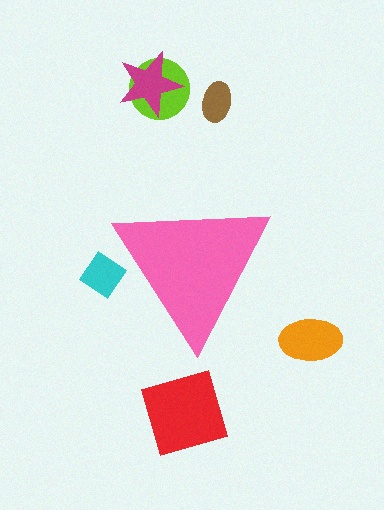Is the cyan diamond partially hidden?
Yes, the cyan diamond is partially hidden behind the pink triangle.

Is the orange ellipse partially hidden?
No, the orange ellipse is fully visible.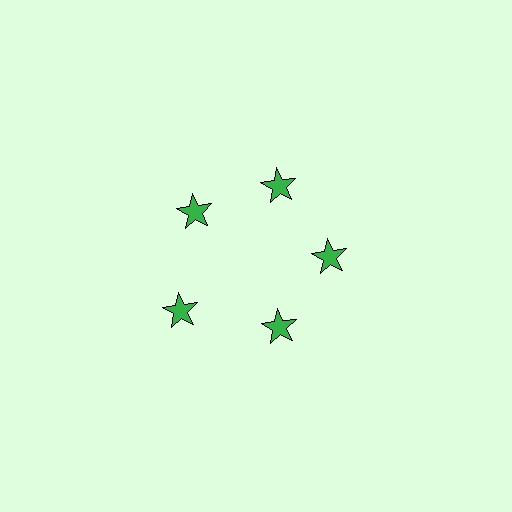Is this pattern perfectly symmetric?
No. The 5 green stars are arranged in a ring, but one element near the 8 o'clock position is pushed outward from the center, breaking the 5-fold rotational symmetry.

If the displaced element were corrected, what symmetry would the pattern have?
It would have 5-fold rotational symmetry — the pattern would map onto itself every 72 degrees.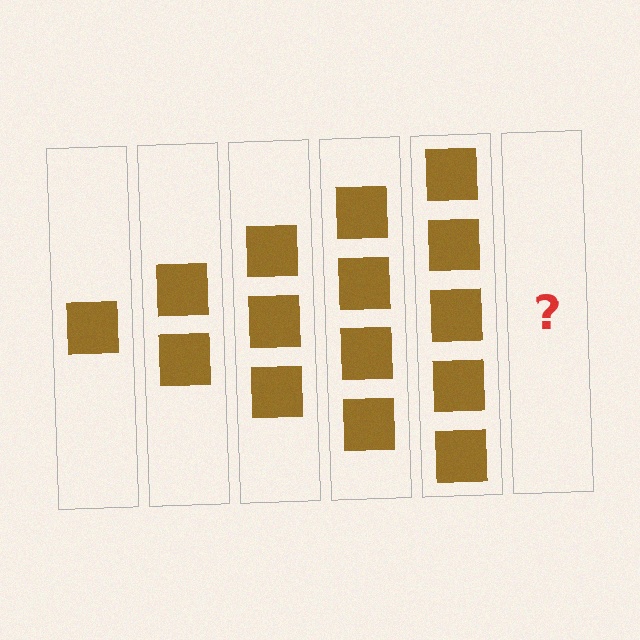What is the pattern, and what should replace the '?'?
The pattern is that each step adds one more square. The '?' should be 6 squares.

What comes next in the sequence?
The next element should be 6 squares.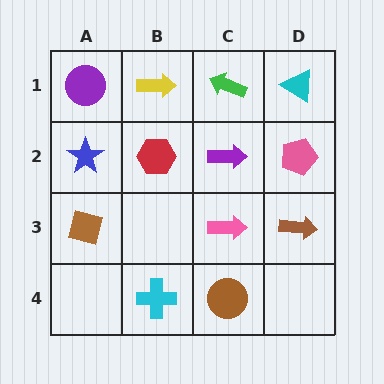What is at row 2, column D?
A pink pentagon.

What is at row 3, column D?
A brown arrow.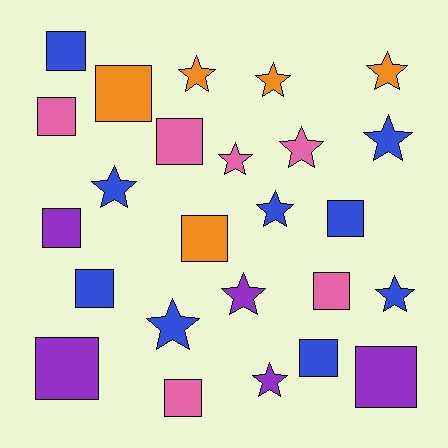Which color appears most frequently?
Blue, with 9 objects.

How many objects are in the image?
There are 25 objects.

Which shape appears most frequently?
Square, with 13 objects.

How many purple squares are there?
There are 3 purple squares.